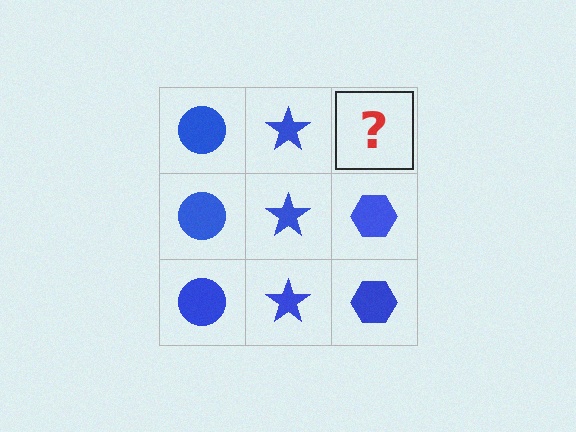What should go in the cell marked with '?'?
The missing cell should contain a blue hexagon.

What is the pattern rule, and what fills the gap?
The rule is that each column has a consistent shape. The gap should be filled with a blue hexagon.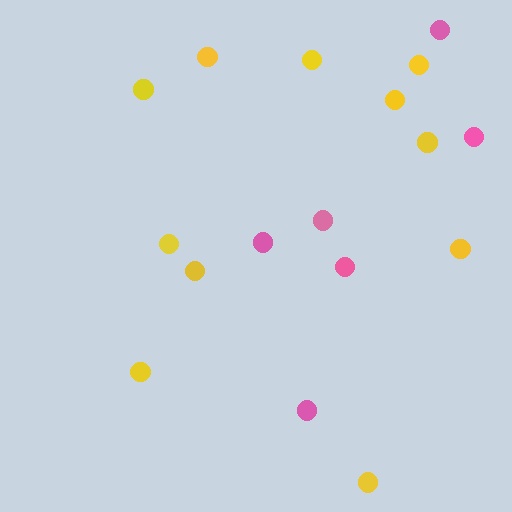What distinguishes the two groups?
There are 2 groups: one group of yellow circles (11) and one group of pink circles (6).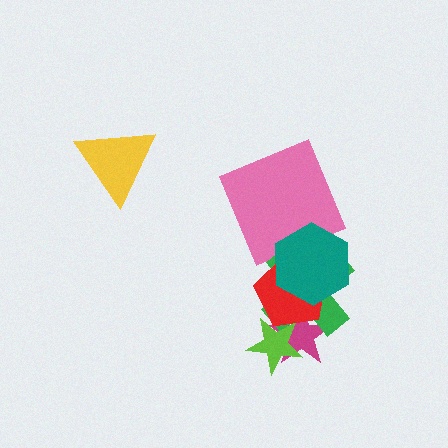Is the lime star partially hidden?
Yes, it is partially covered by another shape.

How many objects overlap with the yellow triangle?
0 objects overlap with the yellow triangle.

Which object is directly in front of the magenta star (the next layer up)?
The green cross is directly in front of the magenta star.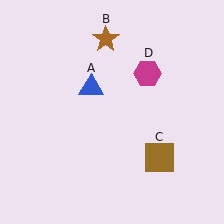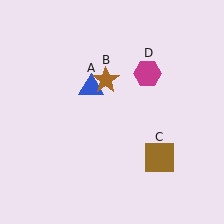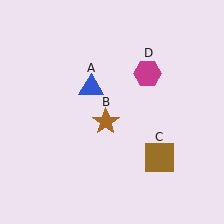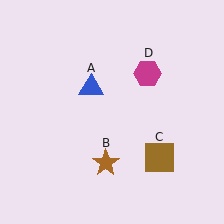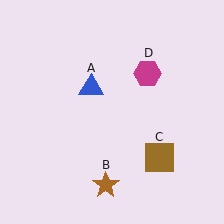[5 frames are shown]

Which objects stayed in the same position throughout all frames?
Blue triangle (object A) and brown square (object C) and magenta hexagon (object D) remained stationary.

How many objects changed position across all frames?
1 object changed position: brown star (object B).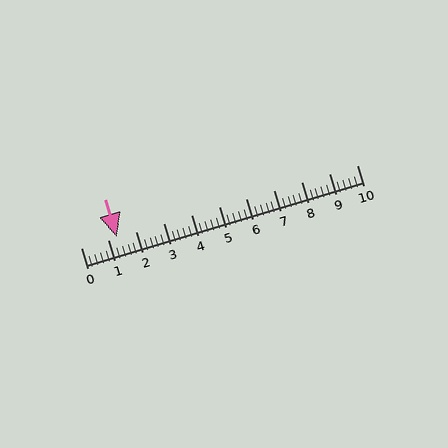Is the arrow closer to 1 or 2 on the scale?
The arrow is closer to 1.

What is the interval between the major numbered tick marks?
The major tick marks are spaced 1 units apart.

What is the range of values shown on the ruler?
The ruler shows values from 0 to 10.